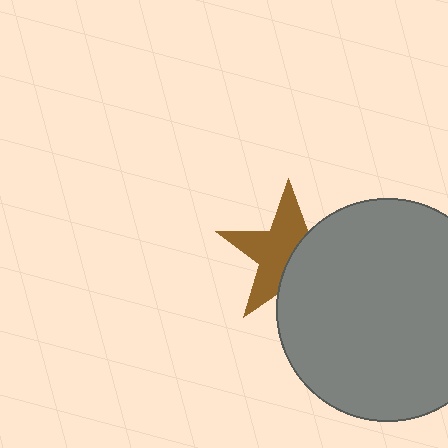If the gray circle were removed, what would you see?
You would see the complete brown star.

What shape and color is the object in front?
The object in front is a gray circle.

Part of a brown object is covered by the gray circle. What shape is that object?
It is a star.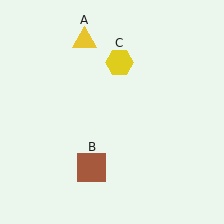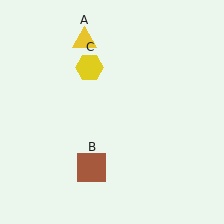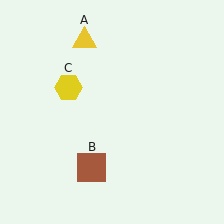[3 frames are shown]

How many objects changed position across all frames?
1 object changed position: yellow hexagon (object C).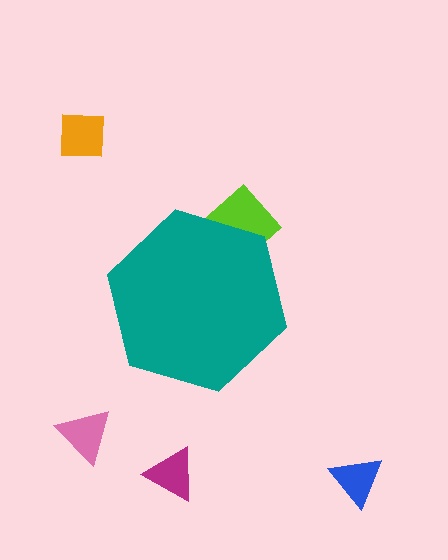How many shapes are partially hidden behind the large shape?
1 shape is partially hidden.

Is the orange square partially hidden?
No, the orange square is fully visible.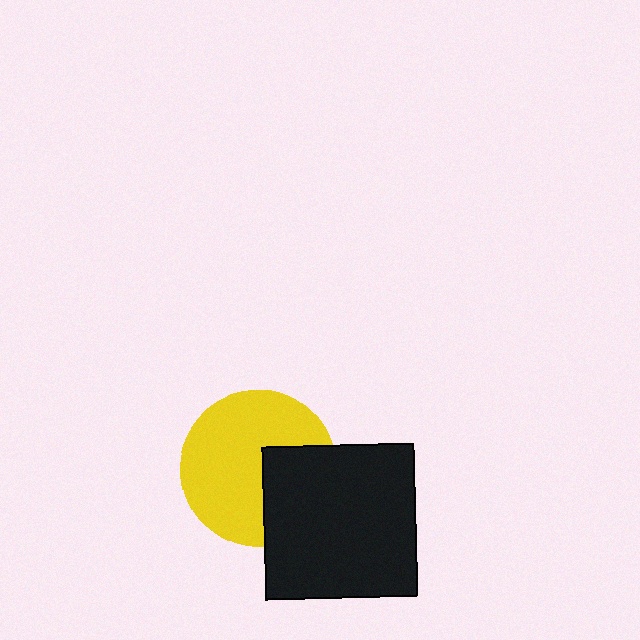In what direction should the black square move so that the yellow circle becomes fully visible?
The black square should move right. That is the shortest direction to clear the overlap and leave the yellow circle fully visible.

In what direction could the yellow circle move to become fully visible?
The yellow circle could move left. That would shift it out from behind the black square entirely.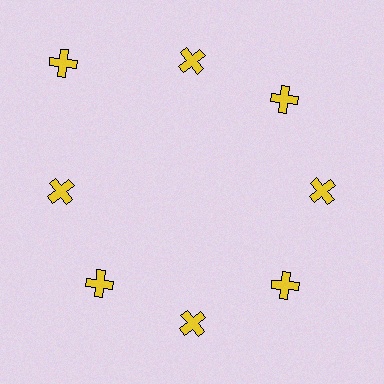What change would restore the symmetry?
The symmetry would be restored by moving it inward, back onto the ring so that all 8 crosses sit at equal angles and equal distance from the center.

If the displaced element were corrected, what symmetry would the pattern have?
It would have 8-fold rotational symmetry — the pattern would map onto itself every 45 degrees.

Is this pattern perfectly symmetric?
No. The 8 yellow crosses are arranged in a ring, but one element near the 10 o'clock position is pushed outward from the center, breaking the 8-fold rotational symmetry.